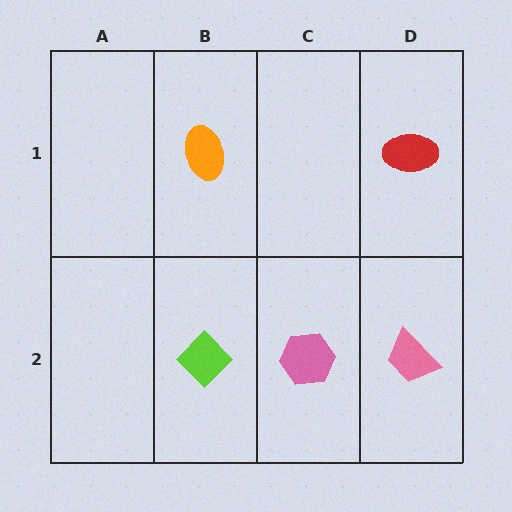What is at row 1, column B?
An orange ellipse.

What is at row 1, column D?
A red ellipse.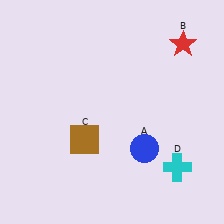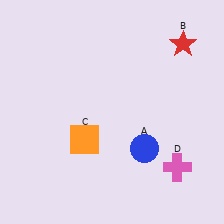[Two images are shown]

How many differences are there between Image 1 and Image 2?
There are 2 differences between the two images.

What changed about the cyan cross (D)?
In Image 1, D is cyan. In Image 2, it changed to pink.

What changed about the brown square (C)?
In Image 1, C is brown. In Image 2, it changed to orange.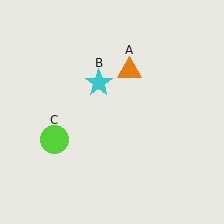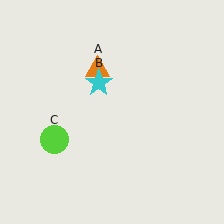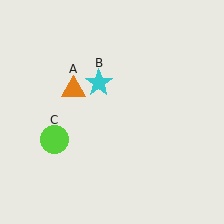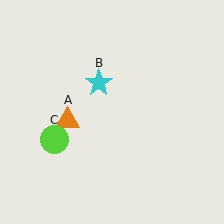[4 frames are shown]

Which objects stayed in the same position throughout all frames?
Cyan star (object B) and lime circle (object C) remained stationary.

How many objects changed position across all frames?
1 object changed position: orange triangle (object A).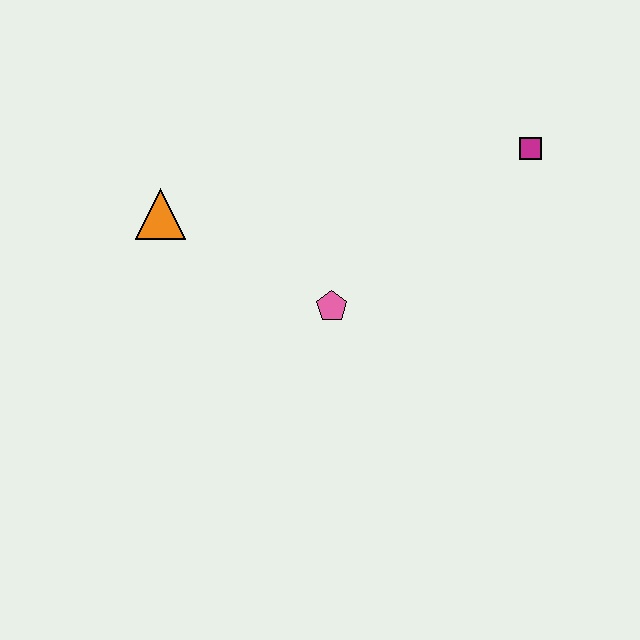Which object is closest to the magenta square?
The pink pentagon is closest to the magenta square.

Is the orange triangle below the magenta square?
Yes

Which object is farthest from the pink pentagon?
The magenta square is farthest from the pink pentagon.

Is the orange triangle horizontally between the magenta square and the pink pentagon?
No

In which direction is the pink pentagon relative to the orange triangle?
The pink pentagon is to the right of the orange triangle.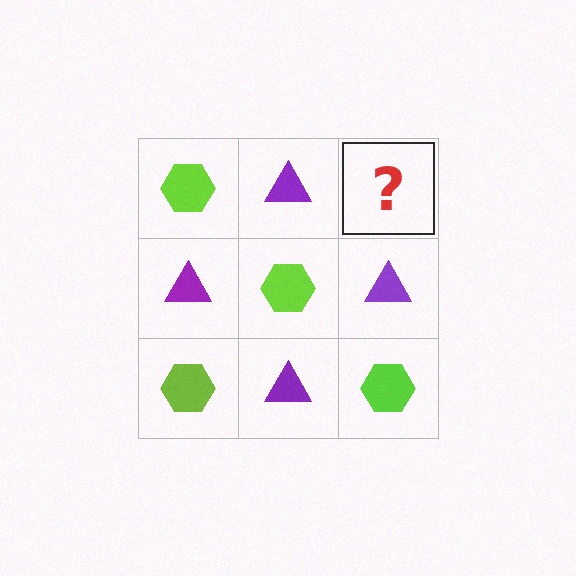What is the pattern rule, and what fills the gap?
The rule is that it alternates lime hexagon and purple triangle in a checkerboard pattern. The gap should be filled with a lime hexagon.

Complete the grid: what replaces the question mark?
The question mark should be replaced with a lime hexagon.